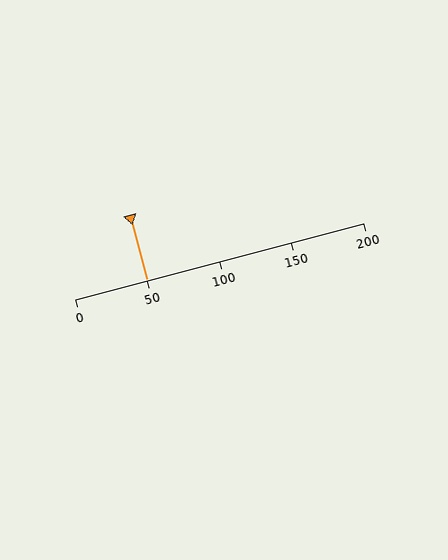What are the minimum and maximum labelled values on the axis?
The axis runs from 0 to 200.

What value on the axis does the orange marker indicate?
The marker indicates approximately 50.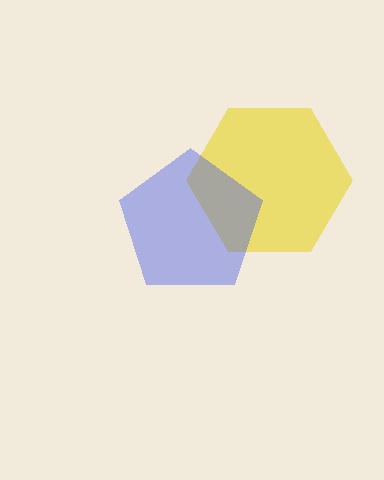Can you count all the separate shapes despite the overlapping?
Yes, there are 2 separate shapes.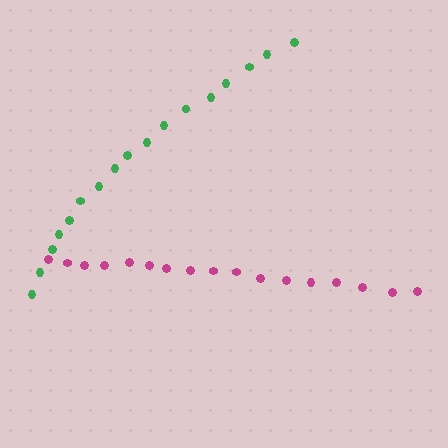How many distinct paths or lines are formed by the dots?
There are 2 distinct paths.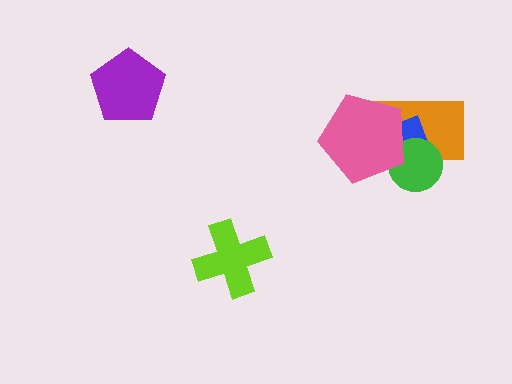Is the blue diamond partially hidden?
Yes, it is partially covered by another shape.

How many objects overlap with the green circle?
3 objects overlap with the green circle.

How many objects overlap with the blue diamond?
3 objects overlap with the blue diamond.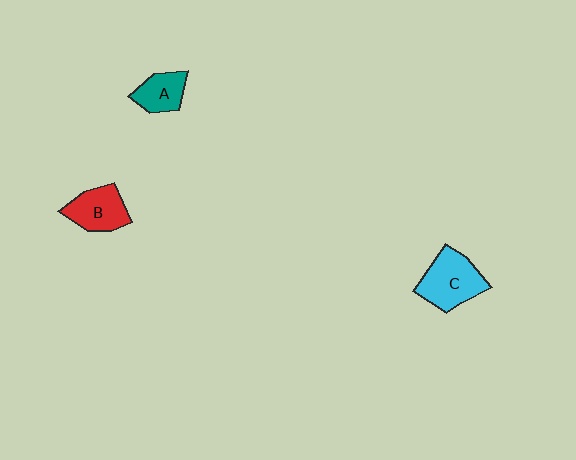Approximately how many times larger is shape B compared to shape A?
Approximately 1.3 times.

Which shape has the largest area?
Shape C (cyan).